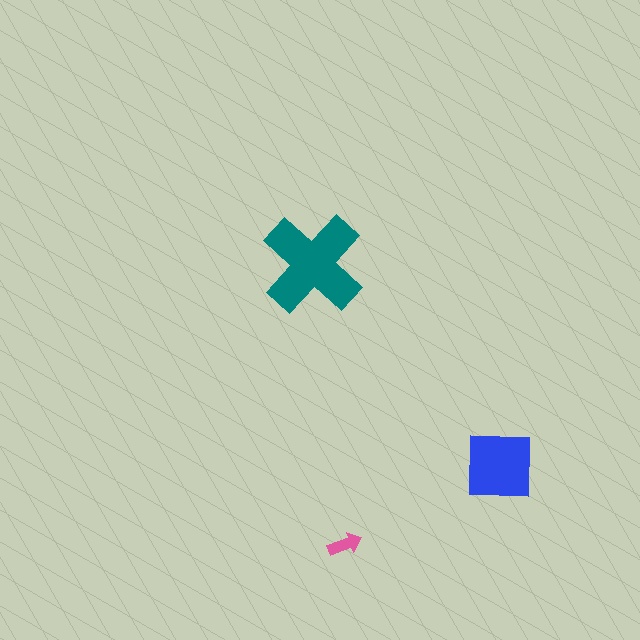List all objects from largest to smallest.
The teal cross, the blue square, the pink arrow.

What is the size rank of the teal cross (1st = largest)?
1st.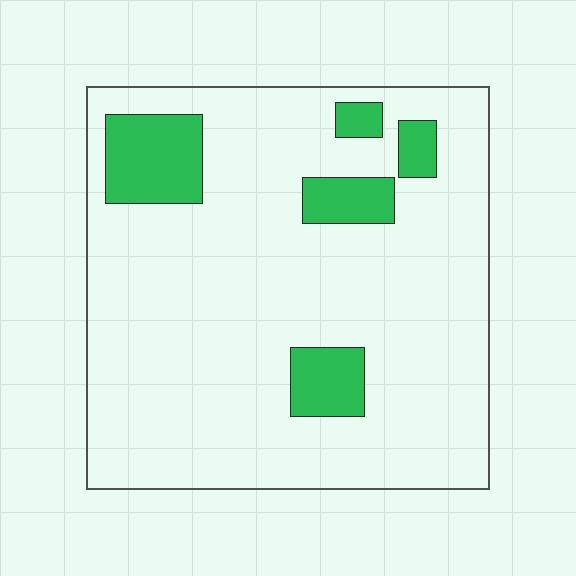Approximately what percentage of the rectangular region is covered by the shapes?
Approximately 15%.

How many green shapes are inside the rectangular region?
5.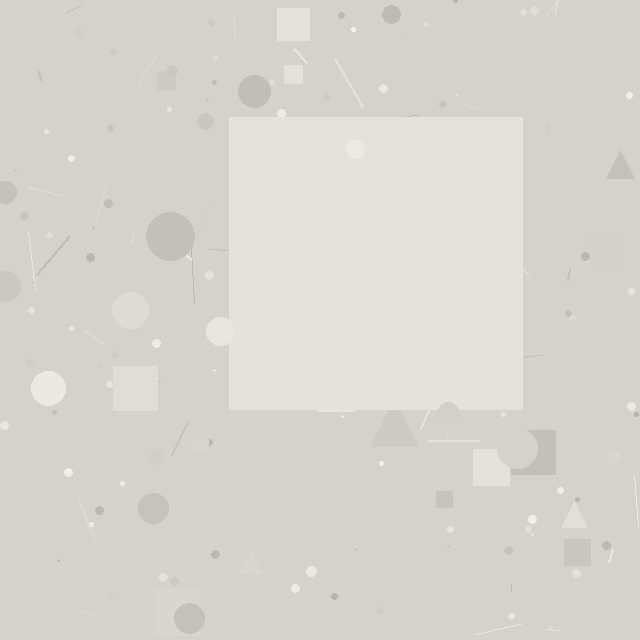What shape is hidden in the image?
A square is hidden in the image.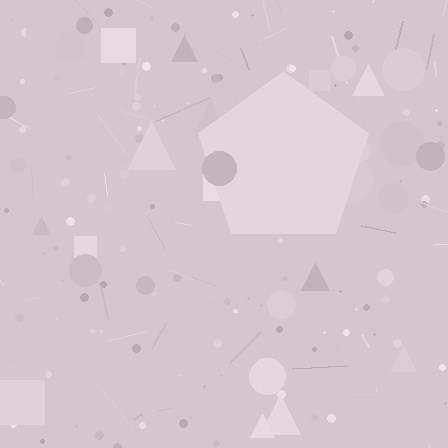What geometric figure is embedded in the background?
A pentagon is embedded in the background.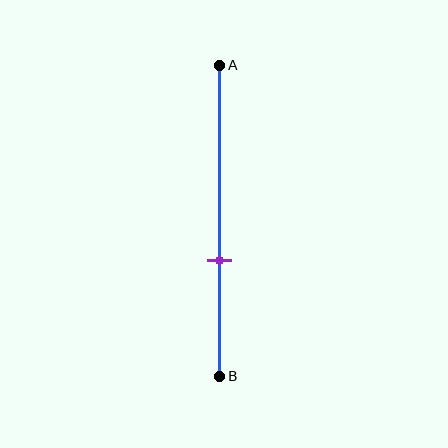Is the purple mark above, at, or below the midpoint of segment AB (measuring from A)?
The purple mark is below the midpoint of segment AB.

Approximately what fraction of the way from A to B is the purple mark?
The purple mark is approximately 65% of the way from A to B.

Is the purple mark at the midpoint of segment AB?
No, the mark is at about 65% from A, not at the 50% midpoint.